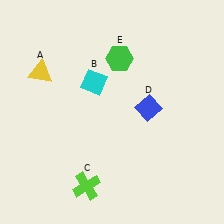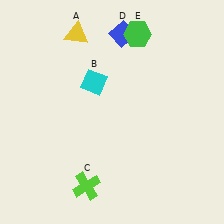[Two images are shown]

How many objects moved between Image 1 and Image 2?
3 objects moved between the two images.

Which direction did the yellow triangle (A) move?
The yellow triangle (A) moved up.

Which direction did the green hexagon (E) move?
The green hexagon (E) moved up.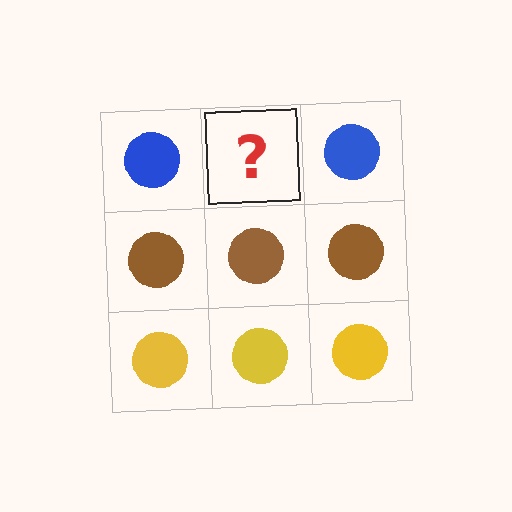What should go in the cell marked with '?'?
The missing cell should contain a blue circle.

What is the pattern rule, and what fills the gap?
The rule is that each row has a consistent color. The gap should be filled with a blue circle.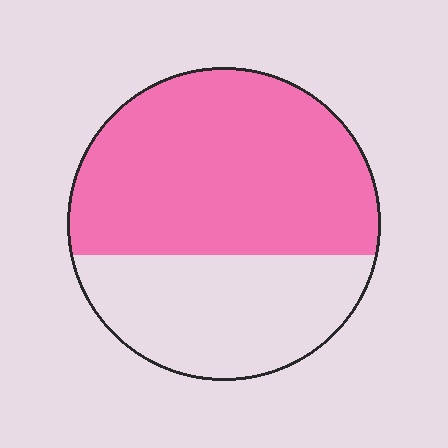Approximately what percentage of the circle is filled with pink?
Approximately 60%.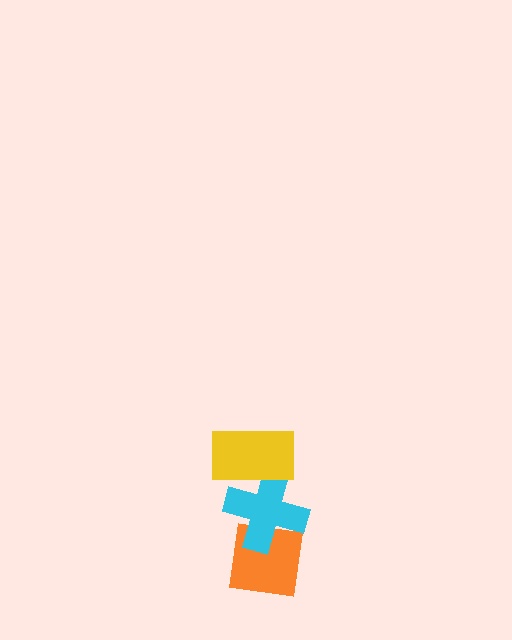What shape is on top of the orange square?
The cyan cross is on top of the orange square.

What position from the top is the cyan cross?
The cyan cross is 2nd from the top.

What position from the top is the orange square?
The orange square is 3rd from the top.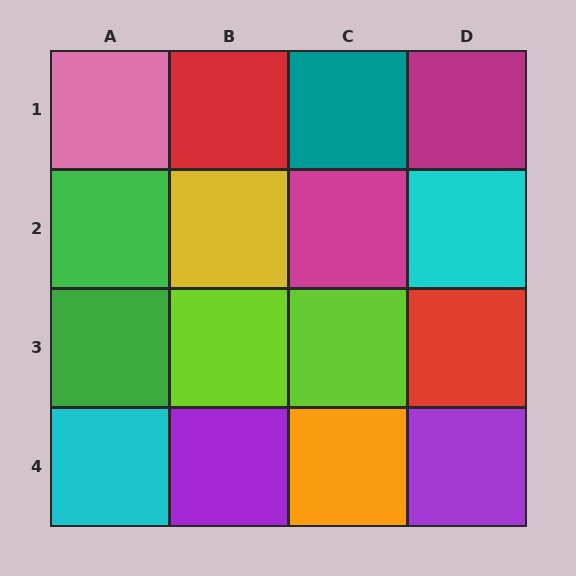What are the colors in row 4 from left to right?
Cyan, purple, orange, purple.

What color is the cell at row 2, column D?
Cyan.